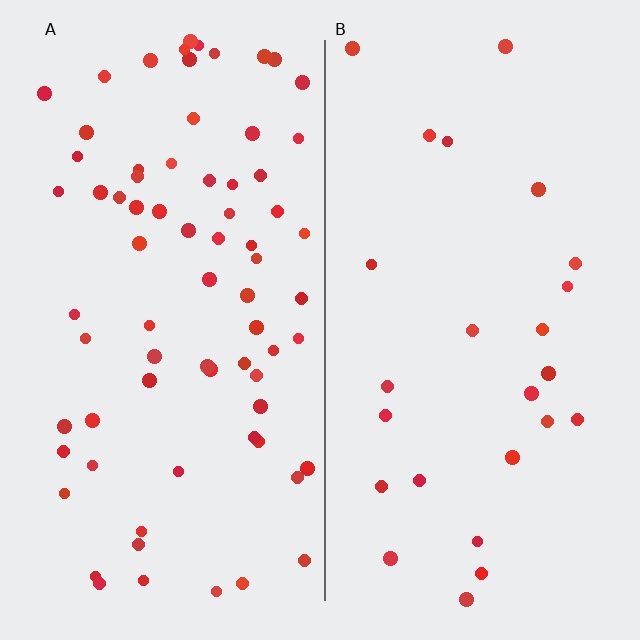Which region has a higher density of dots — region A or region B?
A (the left).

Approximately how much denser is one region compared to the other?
Approximately 2.9× — region A over region B.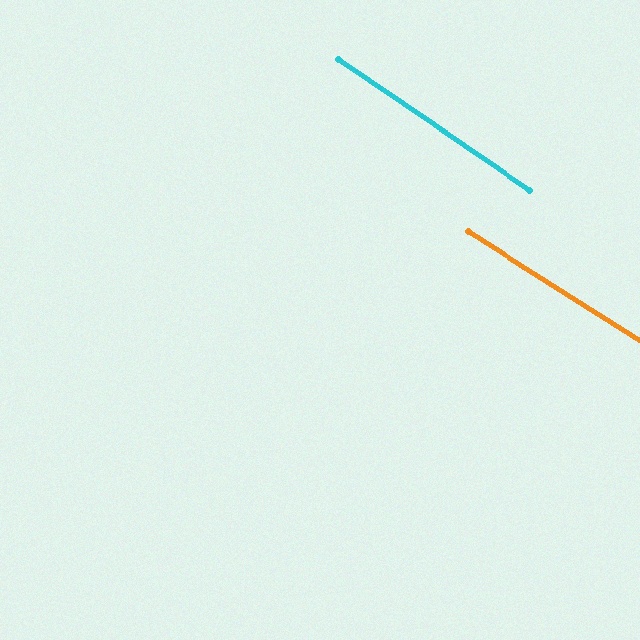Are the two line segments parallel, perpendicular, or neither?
Parallel — their directions differ by only 1.9°.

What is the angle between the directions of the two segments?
Approximately 2 degrees.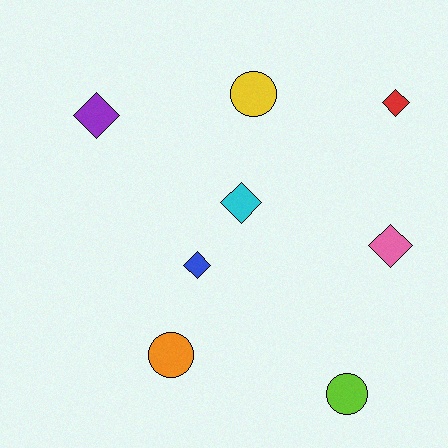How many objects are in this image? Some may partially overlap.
There are 8 objects.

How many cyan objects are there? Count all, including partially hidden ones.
There is 1 cyan object.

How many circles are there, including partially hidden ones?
There are 3 circles.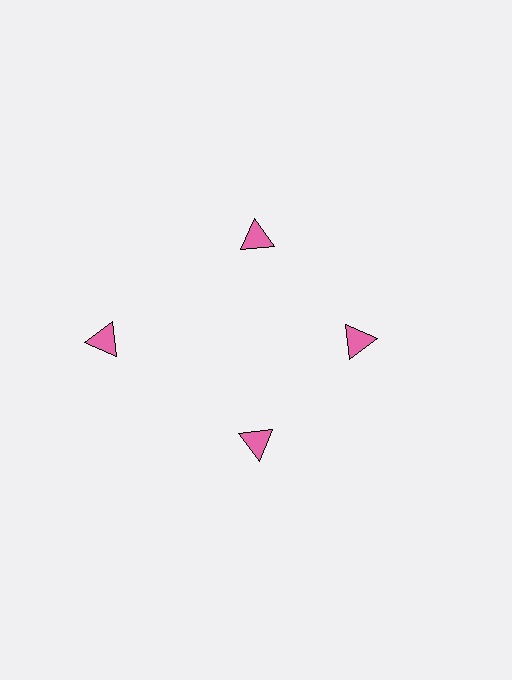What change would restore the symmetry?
The symmetry would be restored by moving it inward, back onto the ring so that all 4 triangles sit at equal angles and equal distance from the center.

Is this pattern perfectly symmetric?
No. The 4 pink triangles are arranged in a ring, but one element near the 9 o'clock position is pushed outward from the center, breaking the 4-fold rotational symmetry.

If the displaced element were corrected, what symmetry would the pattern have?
It would have 4-fold rotational symmetry — the pattern would map onto itself every 90 degrees.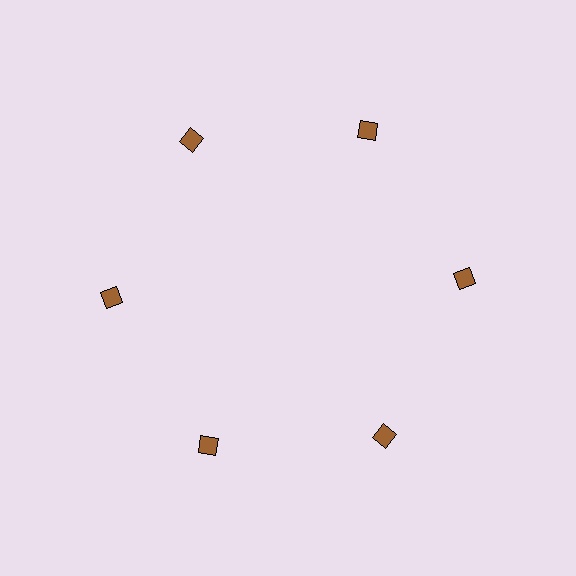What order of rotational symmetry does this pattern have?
This pattern has 6-fold rotational symmetry.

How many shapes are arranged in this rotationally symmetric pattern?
There are 6 shapes, arranged in 6 groups of 1.